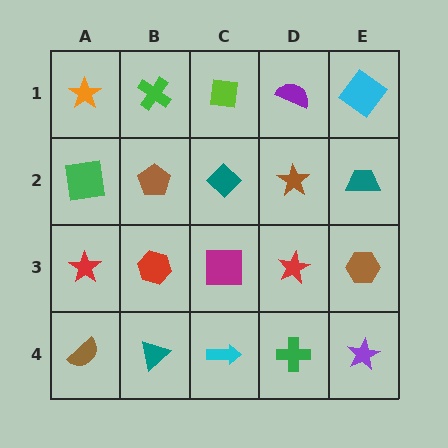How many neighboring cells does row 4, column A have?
2.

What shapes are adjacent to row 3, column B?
A brown pentagon (row 2, column B), a teal triangle (row 4, column B), a red star (row 3, column A), a magenta square (row 3, column C).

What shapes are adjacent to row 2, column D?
A purple semicircle (row 1, column D), a red star (row 3, column D), a teal diamond (row 2, column C), a teal trapezoid (row 2, column E).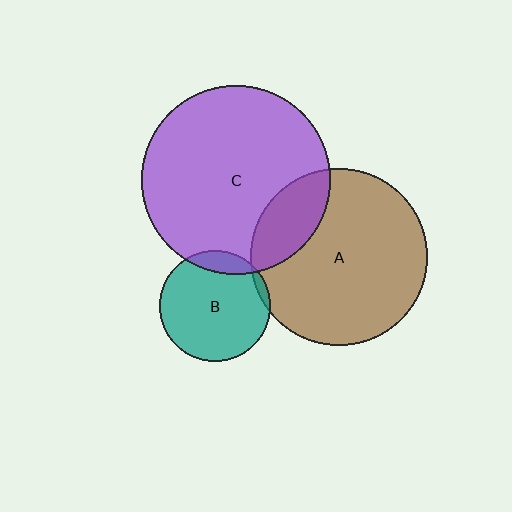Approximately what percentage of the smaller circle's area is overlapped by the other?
Approximately 5%.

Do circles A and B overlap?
Yes.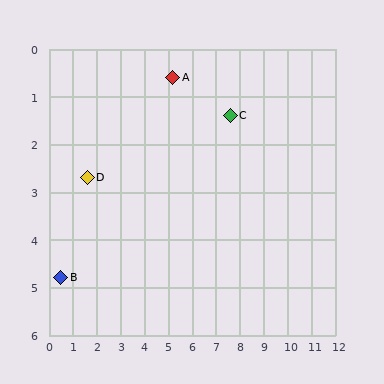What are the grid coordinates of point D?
Point D is at approximately (1.6, 2.7).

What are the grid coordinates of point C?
Point C is at approximately (7.6, 1.4).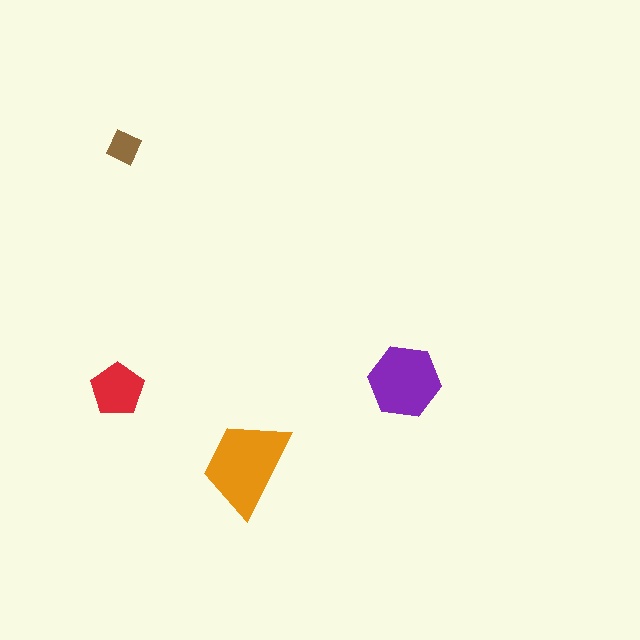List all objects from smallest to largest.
The brown diamond, the red pentagon, the purple hexagon, the orange trapezoid.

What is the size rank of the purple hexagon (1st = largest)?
2nd.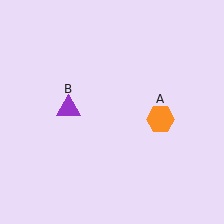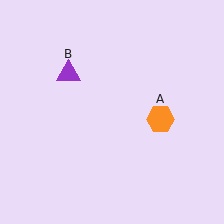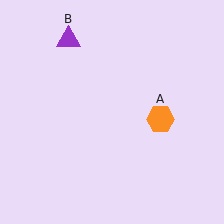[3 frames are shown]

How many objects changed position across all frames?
1 object changed position: purple triangle (object B).